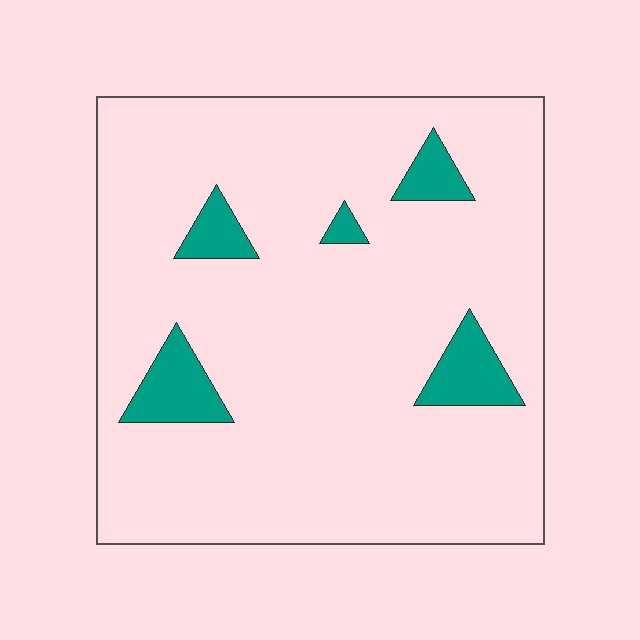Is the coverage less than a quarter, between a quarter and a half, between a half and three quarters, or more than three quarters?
Less than a quarter.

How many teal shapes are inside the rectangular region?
5.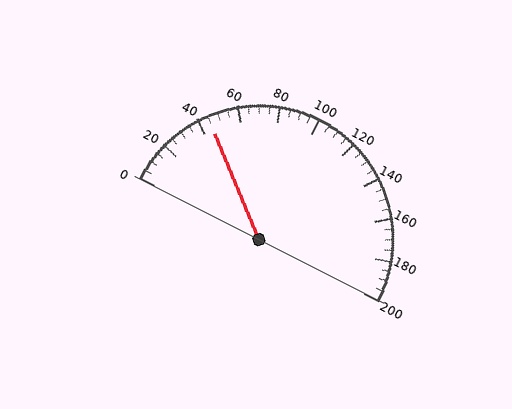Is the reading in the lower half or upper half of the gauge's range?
The reading is in the lower half of the range (0 to 200).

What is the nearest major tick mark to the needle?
The nearest major tick mark is 40.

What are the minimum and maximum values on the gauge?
The gauge ranges from 0 to 200.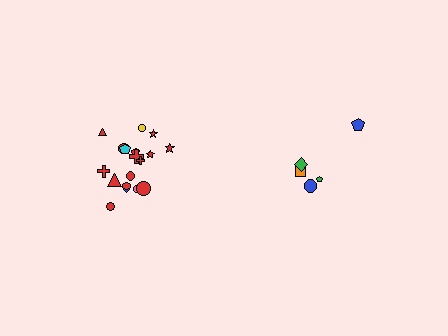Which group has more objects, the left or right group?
The left group.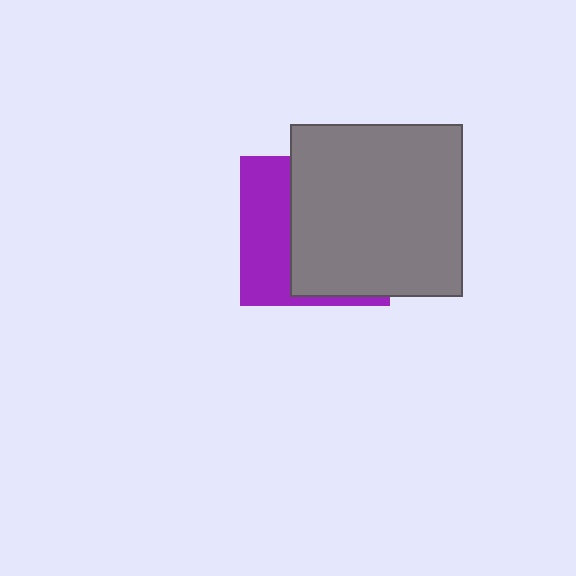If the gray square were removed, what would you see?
You would see the complete purple square.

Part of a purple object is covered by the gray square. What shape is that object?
It is a square.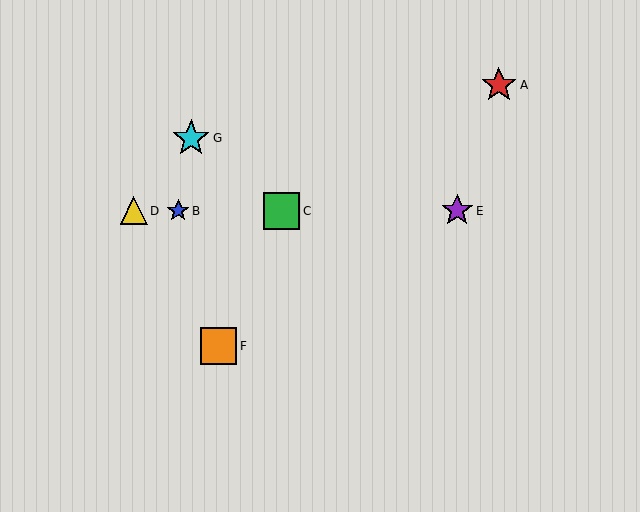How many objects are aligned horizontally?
4 objects (B, C, D, E) are aligned horizontally.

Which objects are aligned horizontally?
Objects B, C, D, E are aligned horizontally.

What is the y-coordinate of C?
Object C is at y≈211.